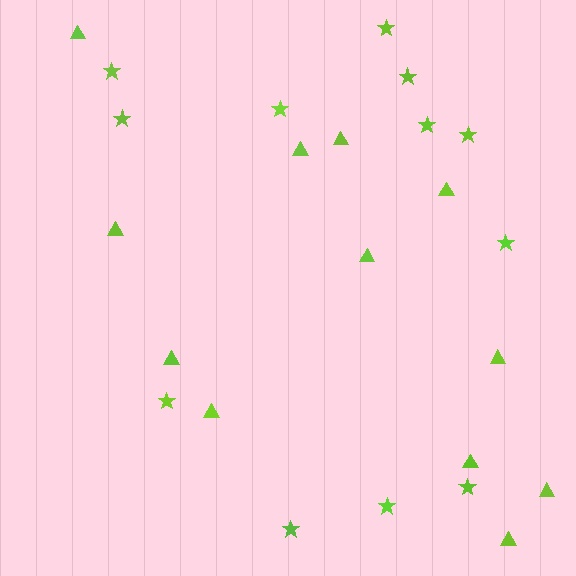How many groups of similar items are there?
There are 2 groups: one group of triangles (12) and one group of stars (12).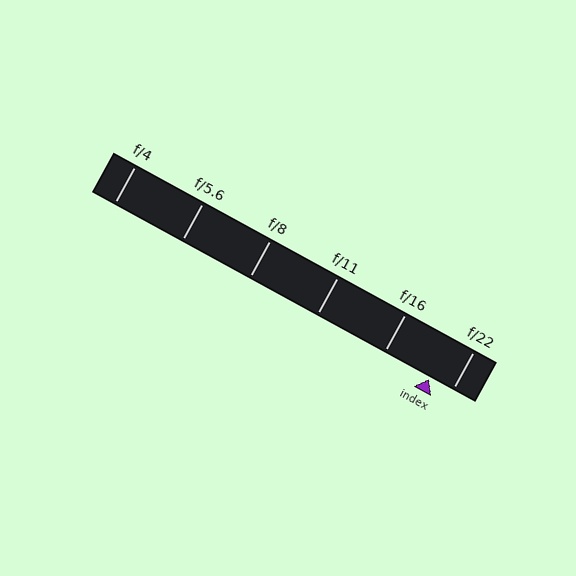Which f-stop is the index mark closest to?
The index mark is closest to f/22.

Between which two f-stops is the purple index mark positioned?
The index mark is between f/16 and f/22.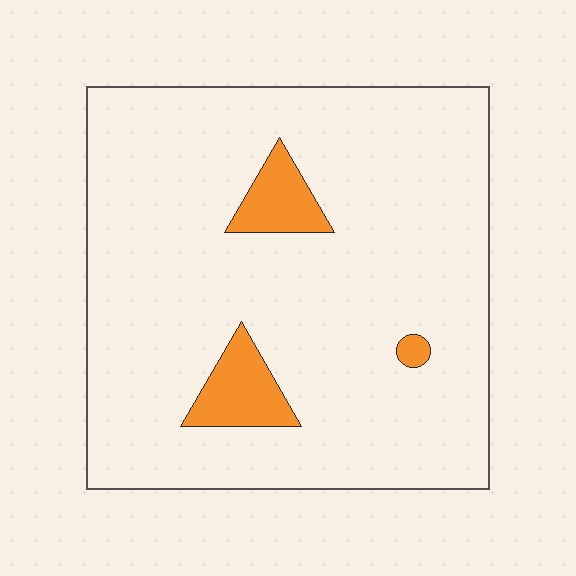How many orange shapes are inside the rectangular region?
3.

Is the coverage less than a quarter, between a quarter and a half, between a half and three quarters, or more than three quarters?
Less than a quarter.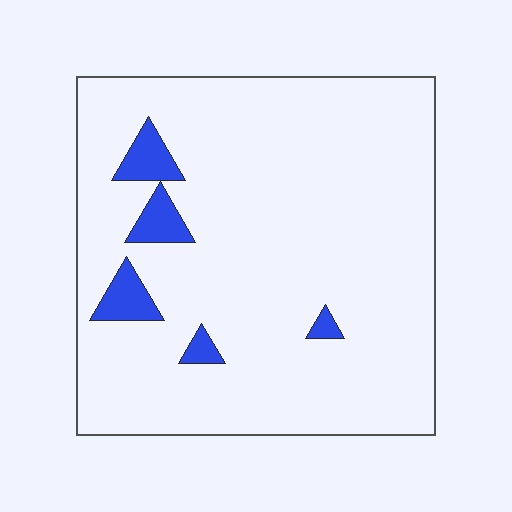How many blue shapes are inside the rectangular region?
5.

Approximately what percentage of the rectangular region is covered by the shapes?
Approximately 5%.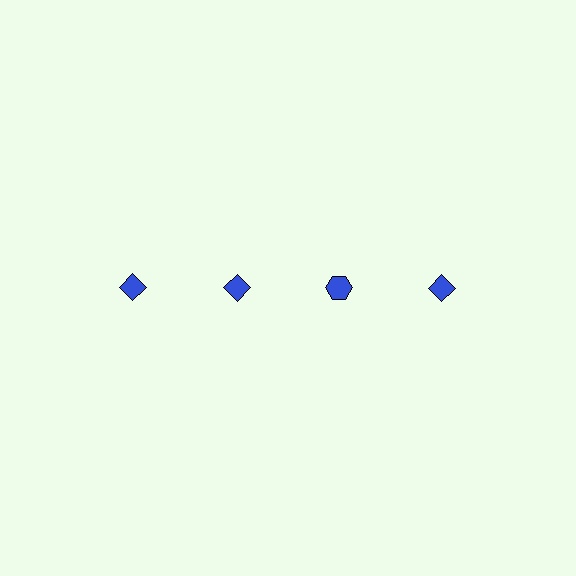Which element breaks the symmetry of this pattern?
The blue hexagon in the top row, center column breaks the symmetry. All other shapes are blue diamonds.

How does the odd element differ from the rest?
It has a different shape: hexagon instead of diamond.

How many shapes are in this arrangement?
There are 4 shapes arranged in a grid pattern.